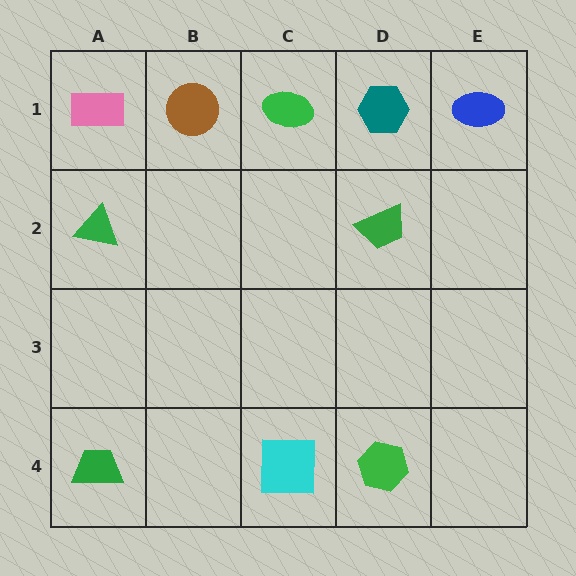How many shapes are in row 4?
3 shapes.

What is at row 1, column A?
A pink rectangle.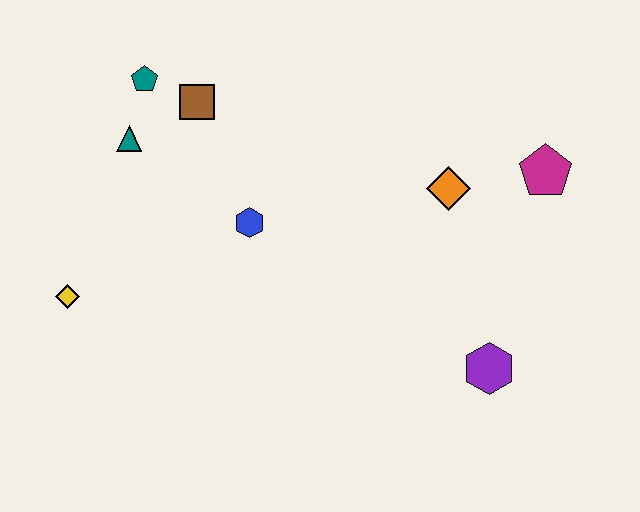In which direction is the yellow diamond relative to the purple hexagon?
The yellow diamond is to the left of the purple hexagon.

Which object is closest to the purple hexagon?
The orange diamond is closest to the purple hexagon.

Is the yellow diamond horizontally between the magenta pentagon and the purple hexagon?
No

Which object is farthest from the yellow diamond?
The magenta pentagon is farthest from the yellow diamond.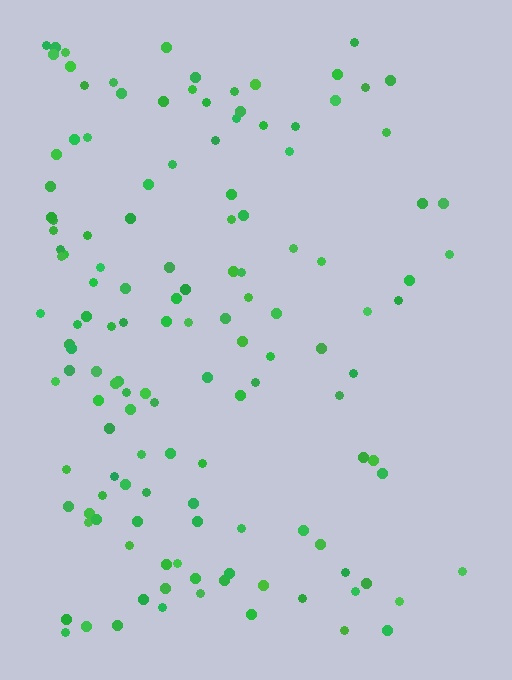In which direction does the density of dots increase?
From right to left, with the left side densest.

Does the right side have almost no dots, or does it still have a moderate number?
Still a moderate number, just noticeably fewer than the left.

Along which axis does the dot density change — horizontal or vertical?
Horizontal.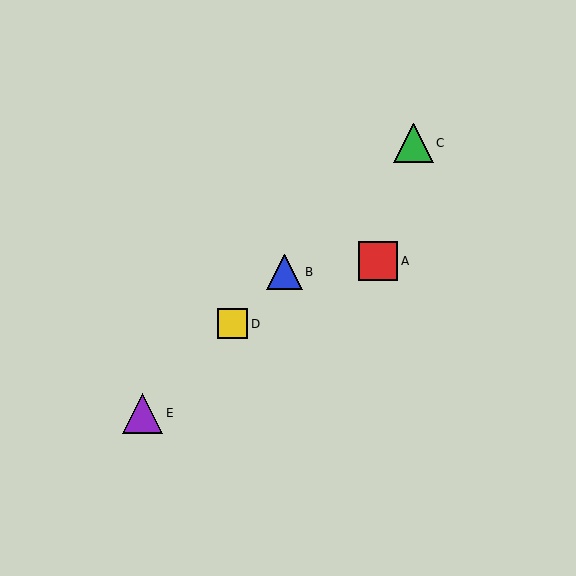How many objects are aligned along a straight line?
4 objects (B, C, D, E) are aligned along a straight line.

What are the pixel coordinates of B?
Object B is at (284, 272).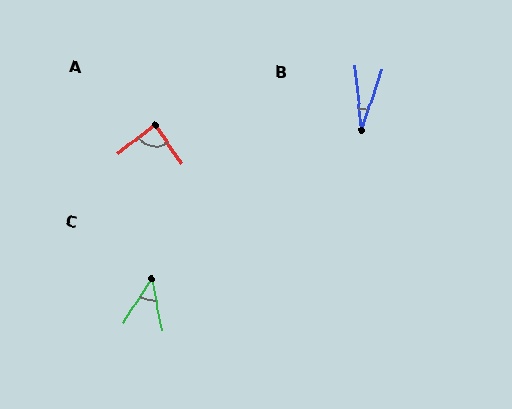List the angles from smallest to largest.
B (24°), C (45°), A (87°).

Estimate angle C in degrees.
Approximately 45 degrees.